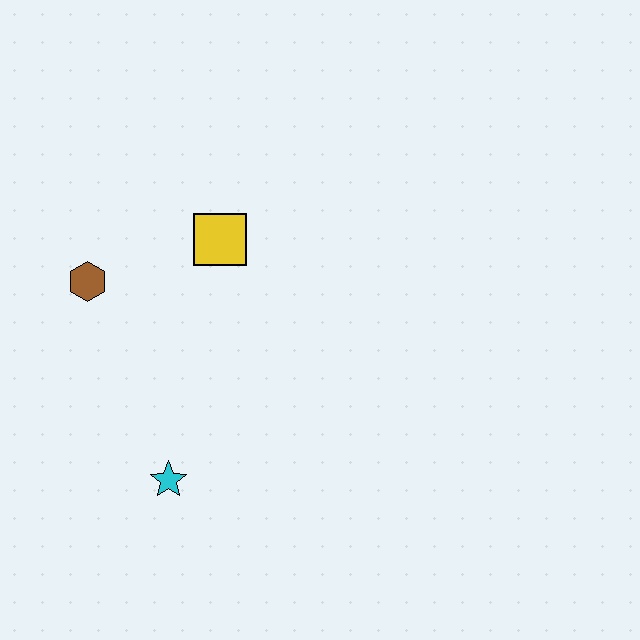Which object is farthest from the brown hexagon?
The cyan star is farthest from the brown hexagon.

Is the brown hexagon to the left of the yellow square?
Yes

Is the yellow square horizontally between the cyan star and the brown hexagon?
No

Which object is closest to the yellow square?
The brown hexagon is closest to the yellow square.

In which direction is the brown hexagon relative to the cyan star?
The brown hexagon is above the cyan star.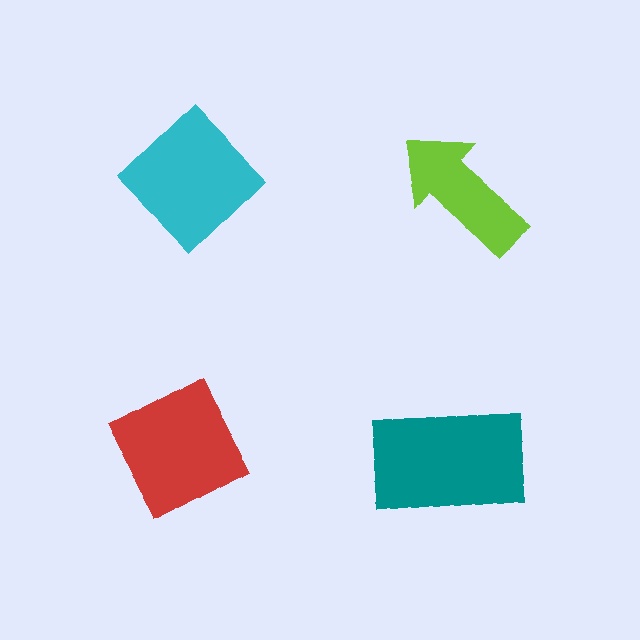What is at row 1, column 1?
A cyan diamond.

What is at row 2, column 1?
A red diamond.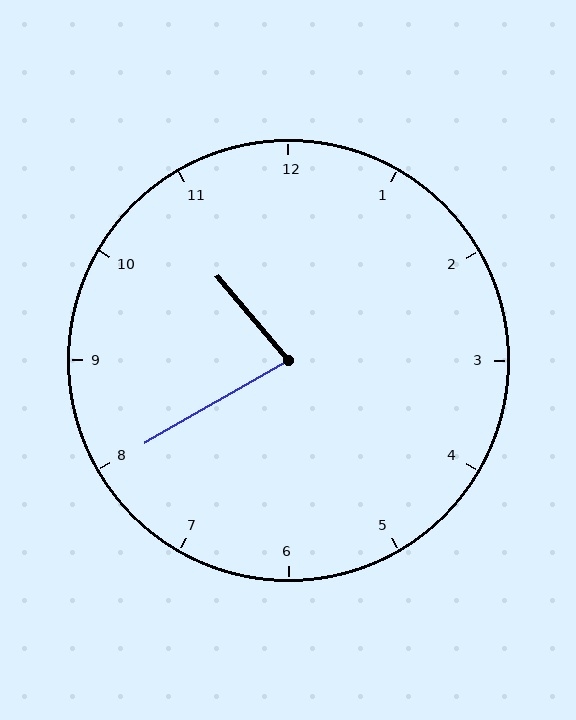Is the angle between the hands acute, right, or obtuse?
It is acute.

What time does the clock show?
10:40.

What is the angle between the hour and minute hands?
Approximately 80 degrees.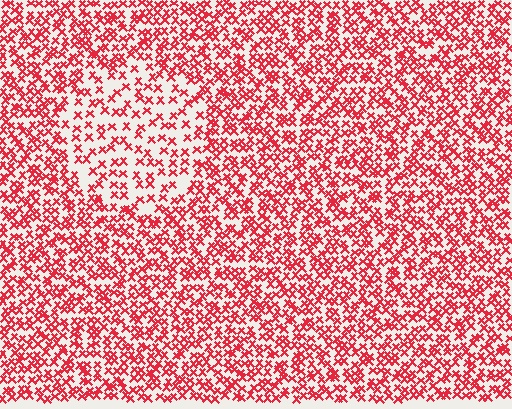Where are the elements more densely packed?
The elements are more densely packed outside the circle boundary.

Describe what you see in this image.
The image contains small red elements arranged at two different densities. A circle-shaped region is visible where the elements are less densely packed than the surrounding area.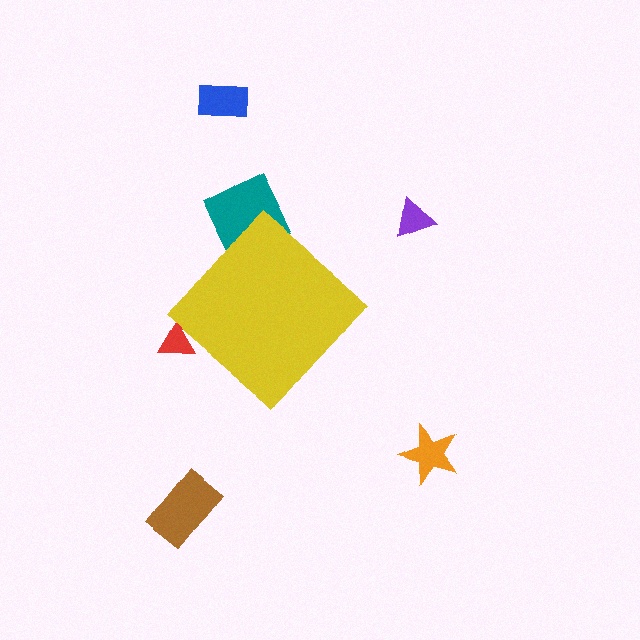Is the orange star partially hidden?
No, the orange star is fully visible.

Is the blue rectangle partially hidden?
No, the blue rectangle is fully visible.